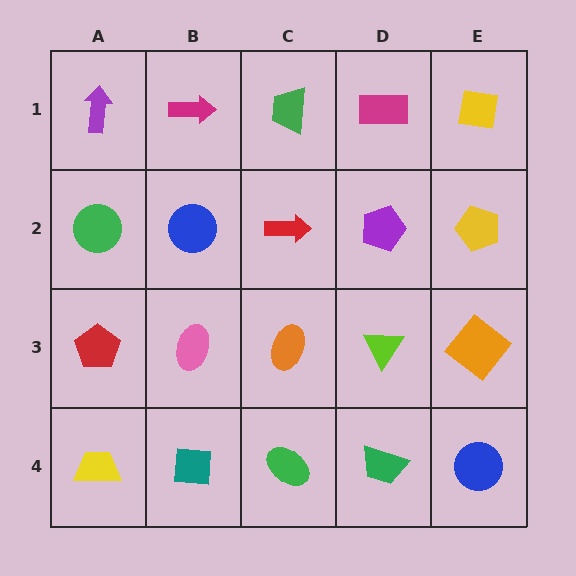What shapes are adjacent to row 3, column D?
A purple pentagon (row 2, column D), a green trapezoid (row 4, column D), an orange ellipse (row 3, column C), an orange diamond (row 3, column E).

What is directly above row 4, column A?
A red pentagon.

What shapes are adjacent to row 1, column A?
A green circle (row 2, column A), a magenta arrow (row 1, column B).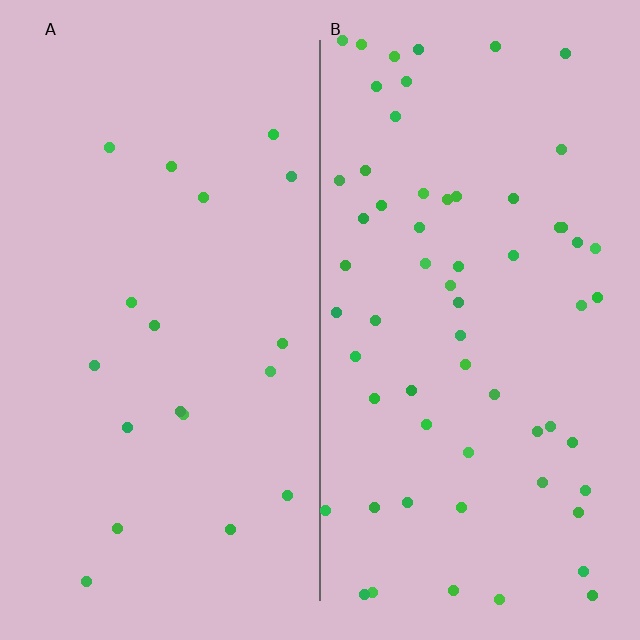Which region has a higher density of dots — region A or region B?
B (the right).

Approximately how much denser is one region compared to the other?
Approximately 3.3× — region B over region A.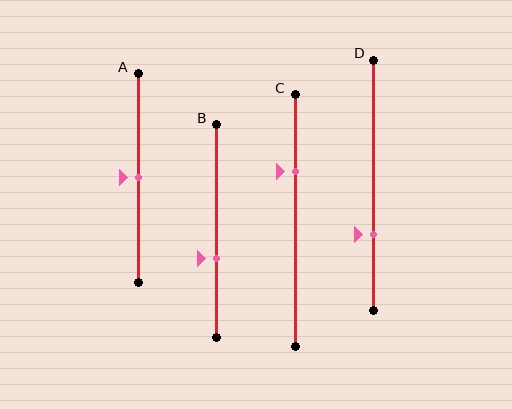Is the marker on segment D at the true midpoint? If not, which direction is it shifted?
No, the marker on segment D is shifted downward by about 20% of the segment length.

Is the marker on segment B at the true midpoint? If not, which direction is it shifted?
No, the marker on segment B is shifted downward by about 13% of the segment length.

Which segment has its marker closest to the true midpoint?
Segment A has its marker closest to the true midpoint.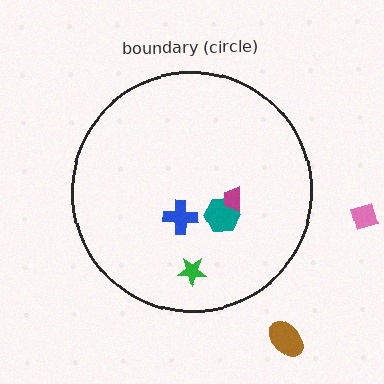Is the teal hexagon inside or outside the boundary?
Inside.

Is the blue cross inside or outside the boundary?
Inside.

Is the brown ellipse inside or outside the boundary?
Outside.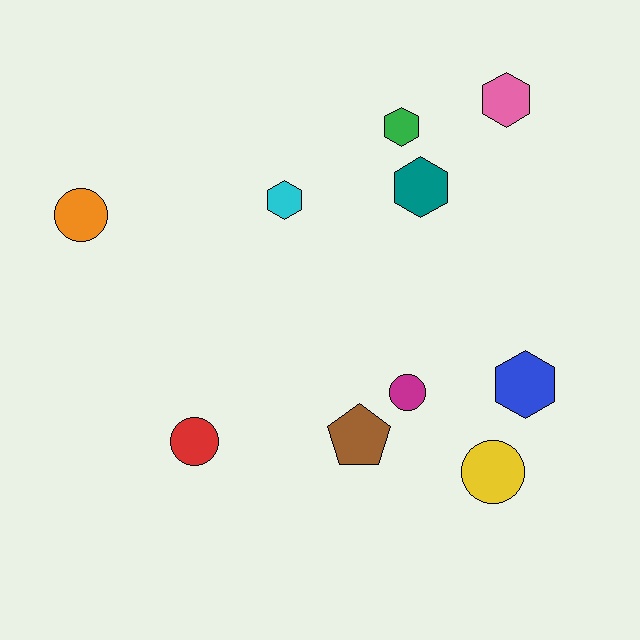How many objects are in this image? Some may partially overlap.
There are 10 objects.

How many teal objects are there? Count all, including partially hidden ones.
There is 1 teal object.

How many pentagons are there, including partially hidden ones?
There is 1 pentagon.